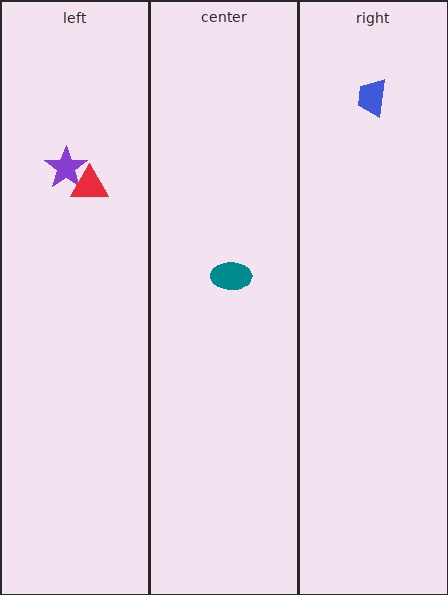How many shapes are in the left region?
2.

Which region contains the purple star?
The left region.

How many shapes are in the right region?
1.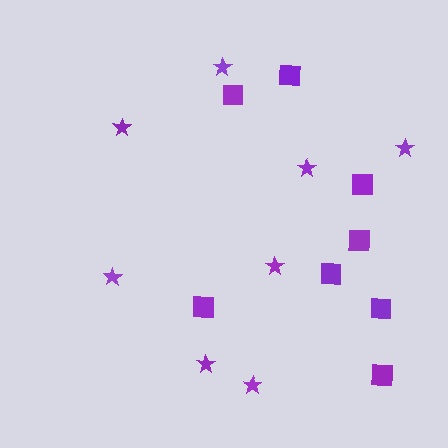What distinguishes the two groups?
There are 2 groups: one group of stars (8) and one group of squares (8).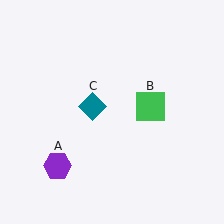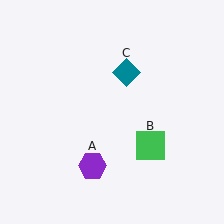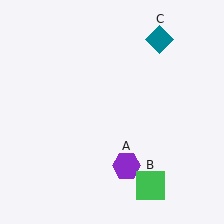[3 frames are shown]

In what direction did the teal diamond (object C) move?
The teal diamond (object C) moved up and to the right.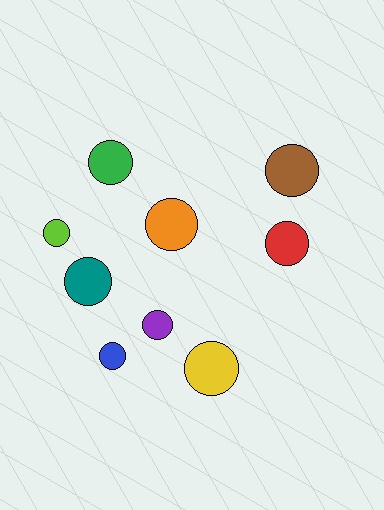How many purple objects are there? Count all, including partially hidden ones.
There is 1 purple object.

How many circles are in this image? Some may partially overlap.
There are 9 circles.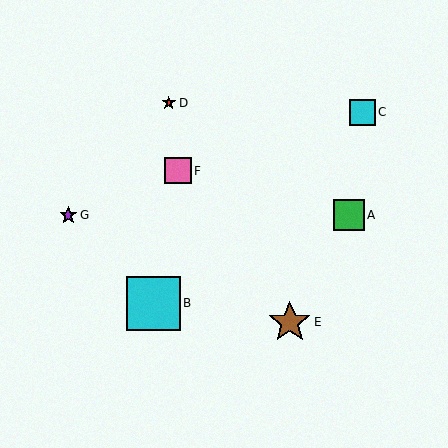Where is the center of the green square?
The center of the green square is at (349, 215).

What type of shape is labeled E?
Shape E is a brown star.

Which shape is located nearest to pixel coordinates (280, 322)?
The brown star (labeled E) at (290, 322) is nearest to that location.